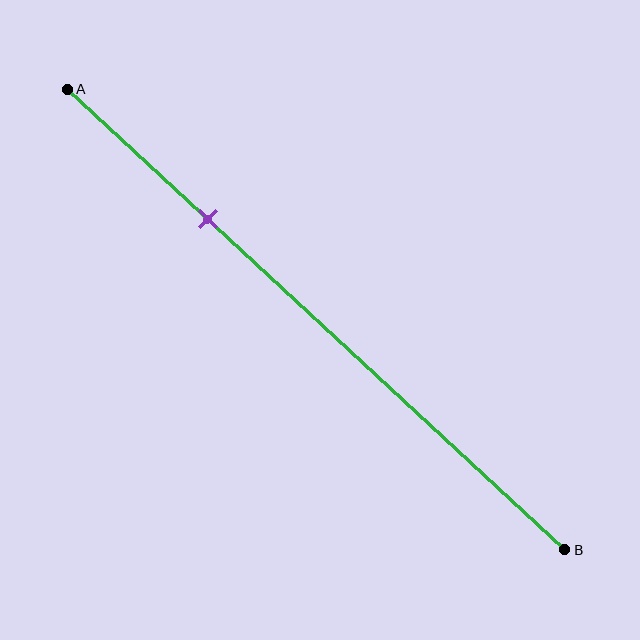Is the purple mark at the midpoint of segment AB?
No, the mark is at about 30% from A, not at the 50% midpoint.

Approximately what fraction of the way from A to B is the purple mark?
The purple mark is approximately 30% of the way from A to B.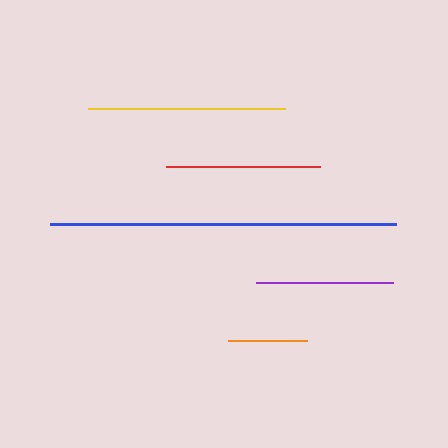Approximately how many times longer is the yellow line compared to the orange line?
The yellow line is approximately 2.5 times the length of the orange line.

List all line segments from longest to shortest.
From longest to shortest: blue, yellow, red, purple, orange.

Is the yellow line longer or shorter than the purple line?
The yellow line is longer than the purple line.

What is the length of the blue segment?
The blue segment is approximately 347 pixels long.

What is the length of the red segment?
The red segment is approximately 154 pixels long.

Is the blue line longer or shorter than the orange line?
The blue line is longer than the orange line.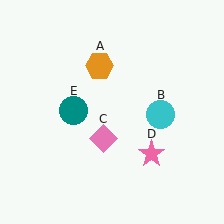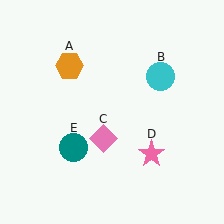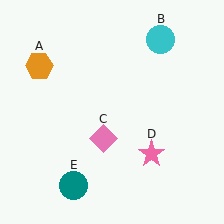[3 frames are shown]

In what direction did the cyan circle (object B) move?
The cyan circle (object B) moved up.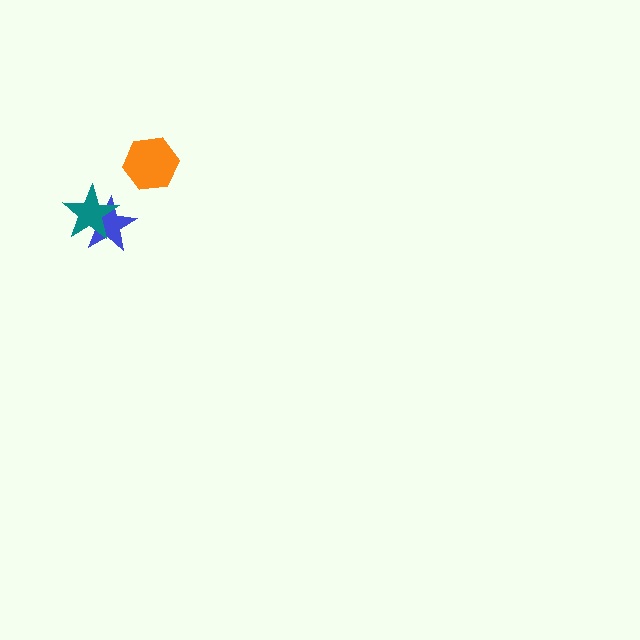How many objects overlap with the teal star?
1 object overlaps with the teal star.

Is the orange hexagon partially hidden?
No, no other shape covers it.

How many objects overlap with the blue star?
1 object overlaps with the blue star.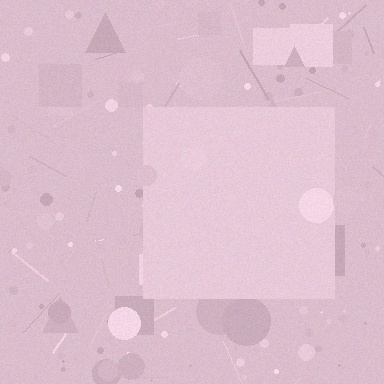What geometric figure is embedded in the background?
A square is embedded in the background.